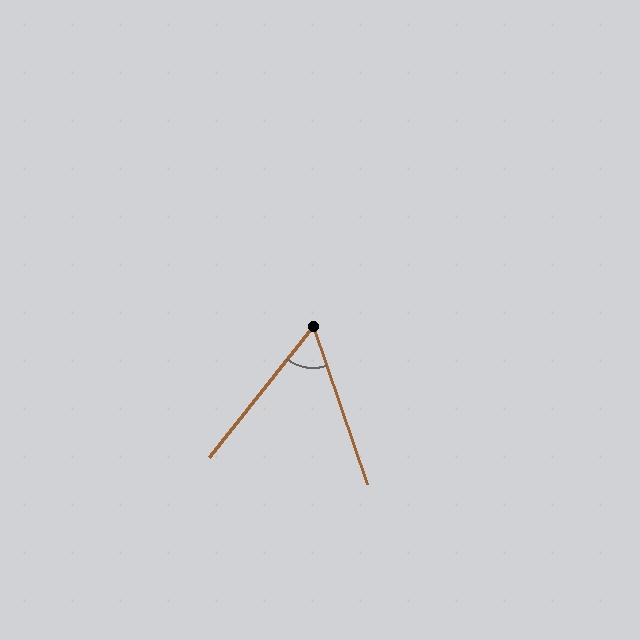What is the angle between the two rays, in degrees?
Approximately 57 degrees.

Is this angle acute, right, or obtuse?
It is acute.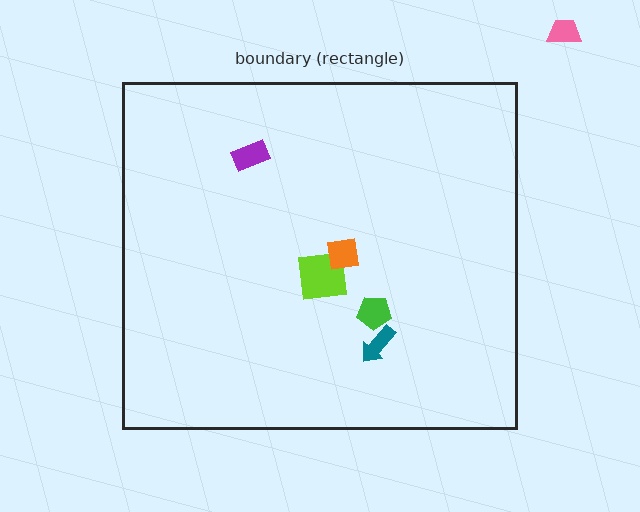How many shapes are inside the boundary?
5 inside, 1 outside.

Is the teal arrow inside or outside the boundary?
Inside.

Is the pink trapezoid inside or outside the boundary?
Outside.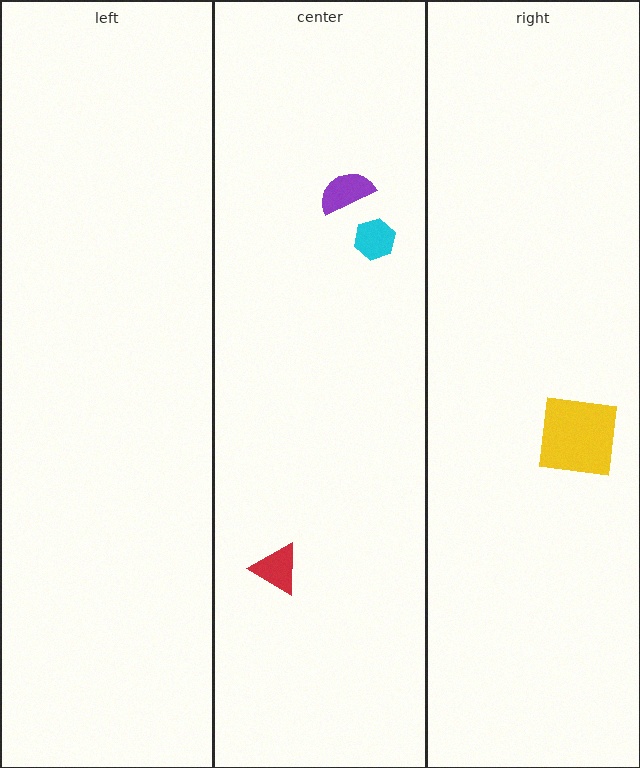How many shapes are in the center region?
3.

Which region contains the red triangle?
The center region.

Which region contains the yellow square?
The right region.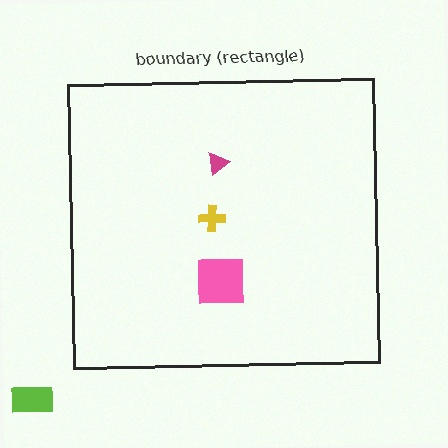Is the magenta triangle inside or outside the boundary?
Inside.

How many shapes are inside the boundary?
3 inside, 1 outside.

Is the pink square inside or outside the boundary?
Inside.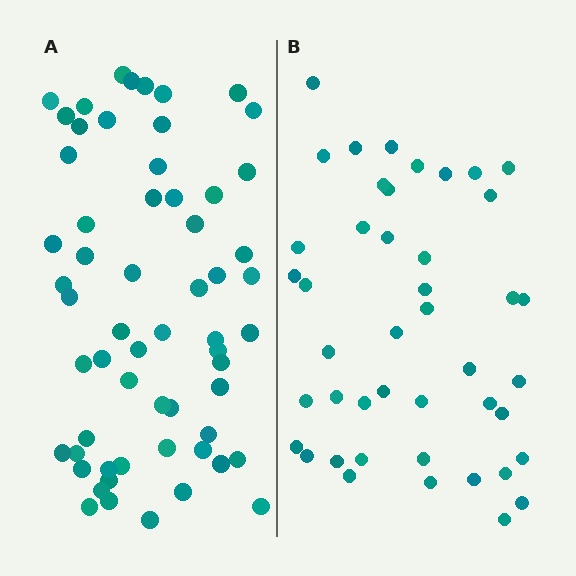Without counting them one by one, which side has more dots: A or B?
Region A (the left region) has more dots.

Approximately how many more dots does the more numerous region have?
Region A has approximately 15 more dots than region B.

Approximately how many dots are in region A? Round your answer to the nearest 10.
About 60 dots.